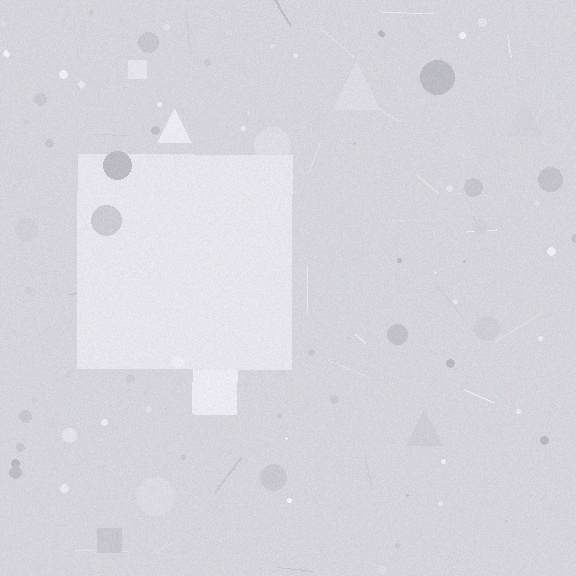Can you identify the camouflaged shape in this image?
The camouflaged shape is a square.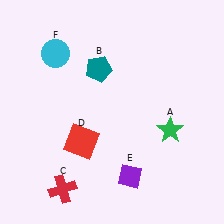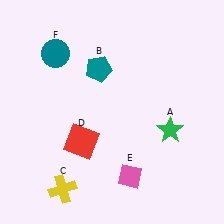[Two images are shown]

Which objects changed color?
C changed from red to yellow. E changed from purple to pink. F changed from cyan to teal.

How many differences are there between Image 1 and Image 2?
There are 3 differences between the two images.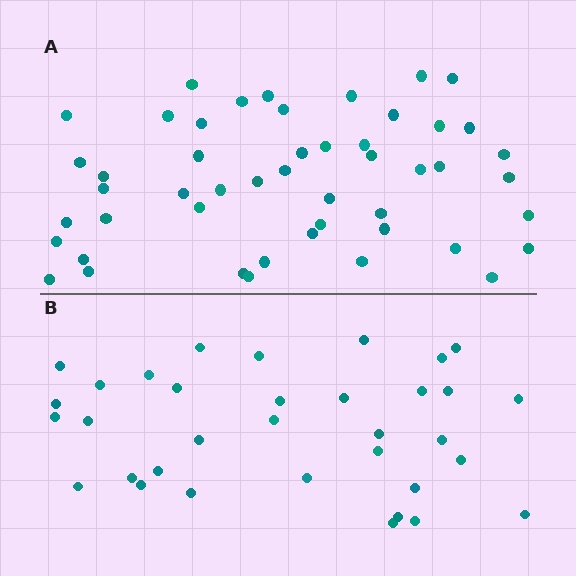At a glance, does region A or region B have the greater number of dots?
Region A (the top region) has more dots.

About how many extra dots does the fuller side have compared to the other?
Region A has approximately 15 more dots than region B.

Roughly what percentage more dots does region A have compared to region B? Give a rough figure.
About 45% more.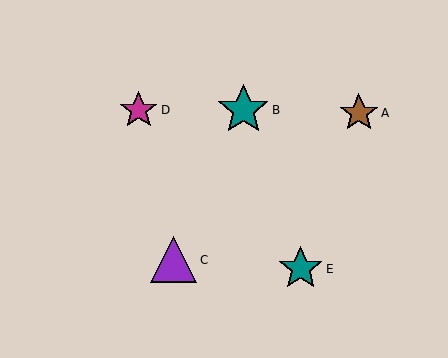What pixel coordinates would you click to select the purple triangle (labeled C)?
Click at (174, 260) to select the purple triangle C.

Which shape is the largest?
The teal star (labeled B) is the largest.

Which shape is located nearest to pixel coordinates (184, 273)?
The purple triangle (labeled C) at (174, 260) is nearest to that location.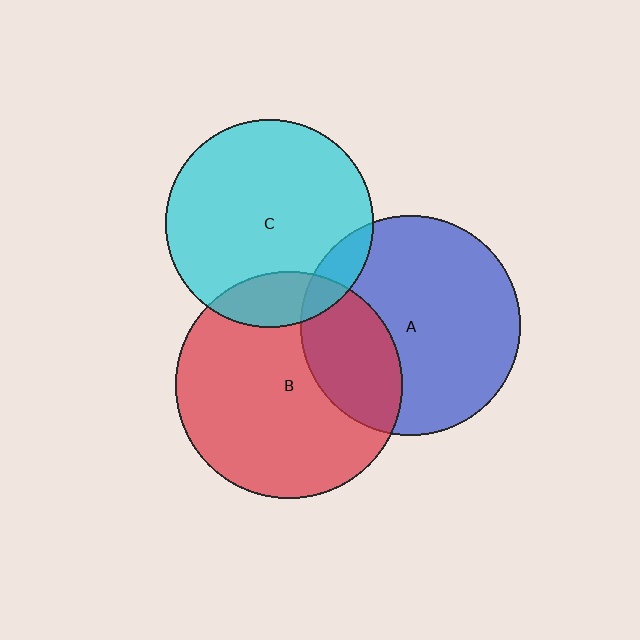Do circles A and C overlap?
Yes.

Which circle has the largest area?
Circle B (red).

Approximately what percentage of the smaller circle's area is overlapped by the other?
Approximately 10%.